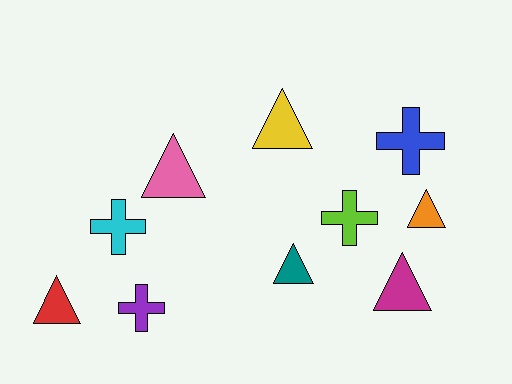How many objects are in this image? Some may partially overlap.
There are 10 objects.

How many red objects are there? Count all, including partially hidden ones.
There is 1 red object.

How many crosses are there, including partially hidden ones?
There are 4 crosses.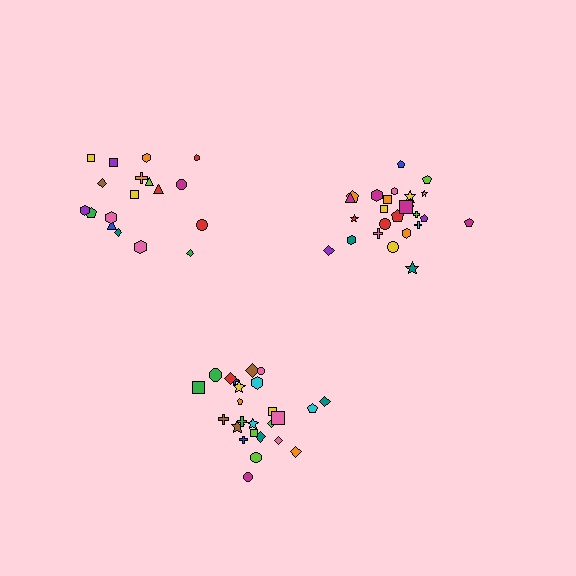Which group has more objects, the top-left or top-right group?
The top-right group.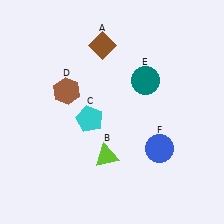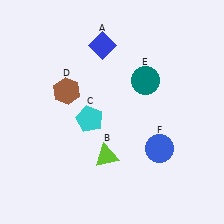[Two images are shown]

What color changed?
The diamond (A) changed from brown in Image 1 to blue in Image 2.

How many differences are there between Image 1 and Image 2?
There is 1 difference between the two images.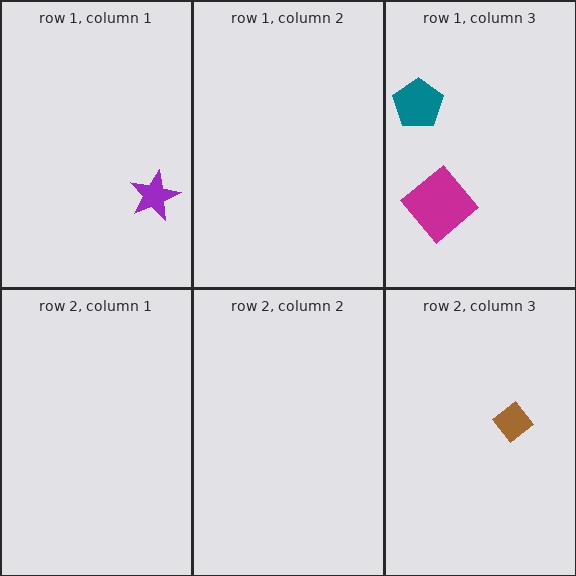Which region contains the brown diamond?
The row 2, column 3 region.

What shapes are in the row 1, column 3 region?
The teal pentagon, the magenta diamond.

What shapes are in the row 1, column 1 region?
The purple star.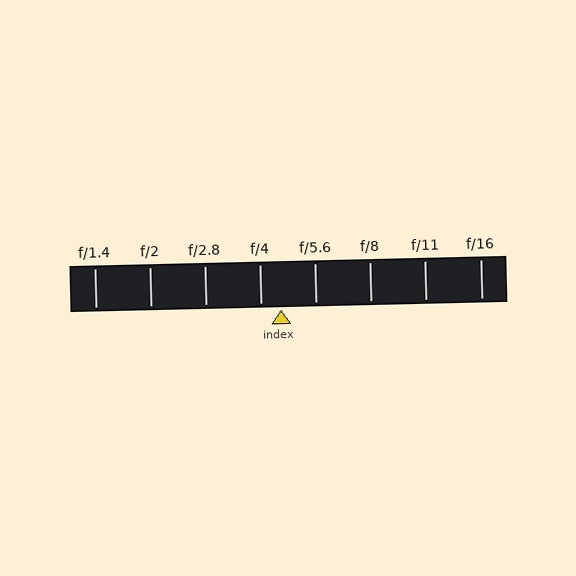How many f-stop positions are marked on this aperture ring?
There are 8 f-stop positions marked.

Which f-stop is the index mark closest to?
The index mark is closest to f/4.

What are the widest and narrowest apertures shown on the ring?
The widest aperture shown is f/1.4 and the narrowest is f/16.